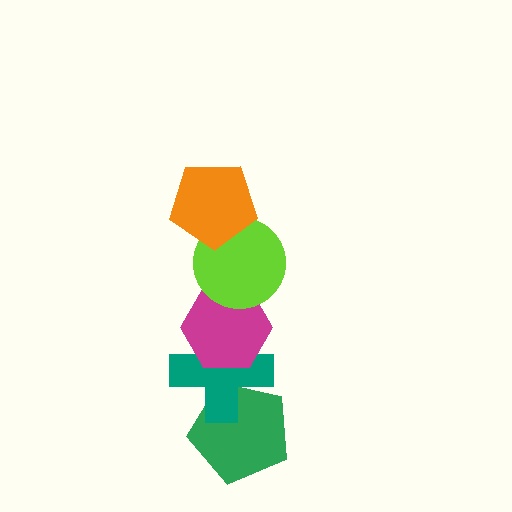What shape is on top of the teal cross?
The magenta hexagon is on top of the teal cross.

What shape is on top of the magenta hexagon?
The lime circle is on top of the magenta hexagon.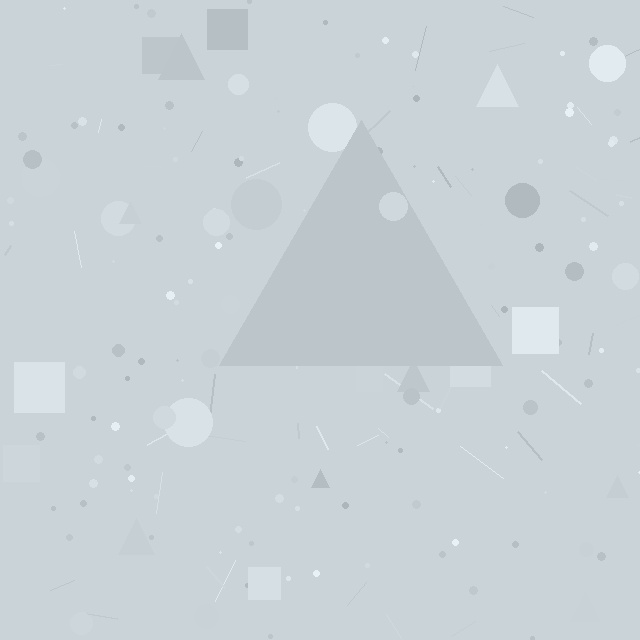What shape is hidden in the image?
A triangle is hidden in the image.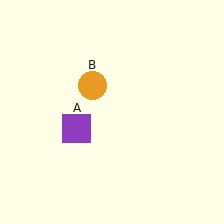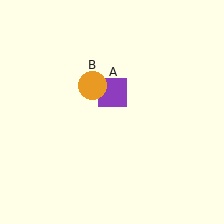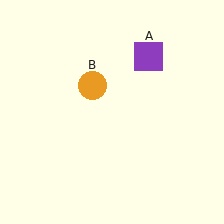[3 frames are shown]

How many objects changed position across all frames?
1 object changed position: purple square (object A).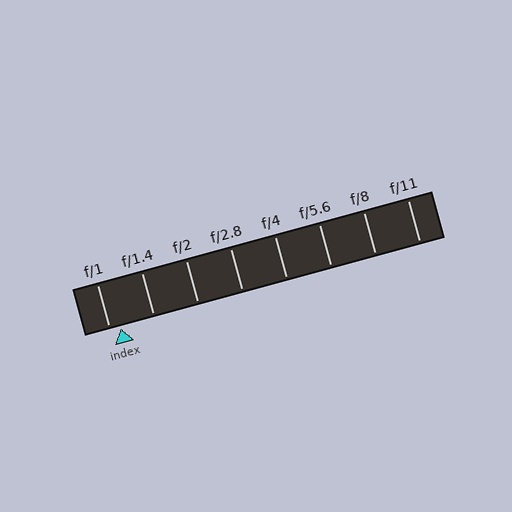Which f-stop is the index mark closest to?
The index mark is closest to f/1.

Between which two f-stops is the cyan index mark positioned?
The index mark is between f/1 and f/1.4.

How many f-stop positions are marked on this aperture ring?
There are 8 f-stop positions marked.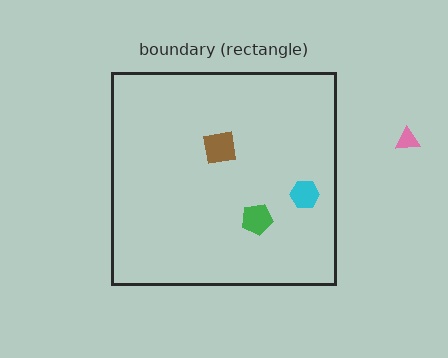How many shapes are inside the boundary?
3 inside, 1 outside.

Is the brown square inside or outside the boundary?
Inside.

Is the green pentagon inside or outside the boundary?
Inside.